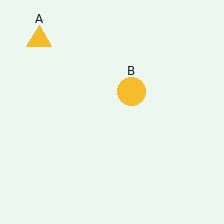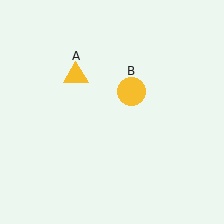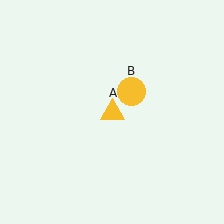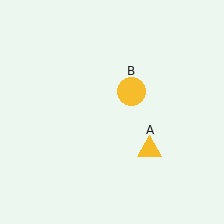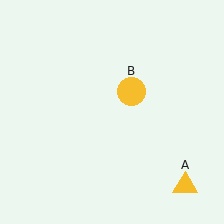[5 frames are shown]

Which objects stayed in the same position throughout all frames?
Yellow circle (object B) remained stationary.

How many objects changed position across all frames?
1 object changed position: yellow triangle (object A).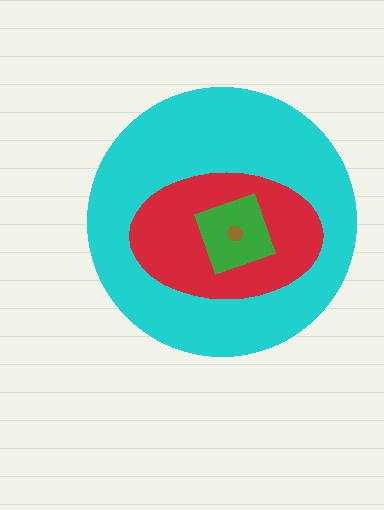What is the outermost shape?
The cyan circle.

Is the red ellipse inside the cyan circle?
Yes.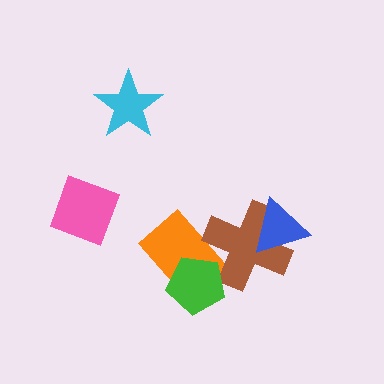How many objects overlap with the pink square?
0 objects overlap with the pink square.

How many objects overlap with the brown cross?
3 objects overlap with the brown cross.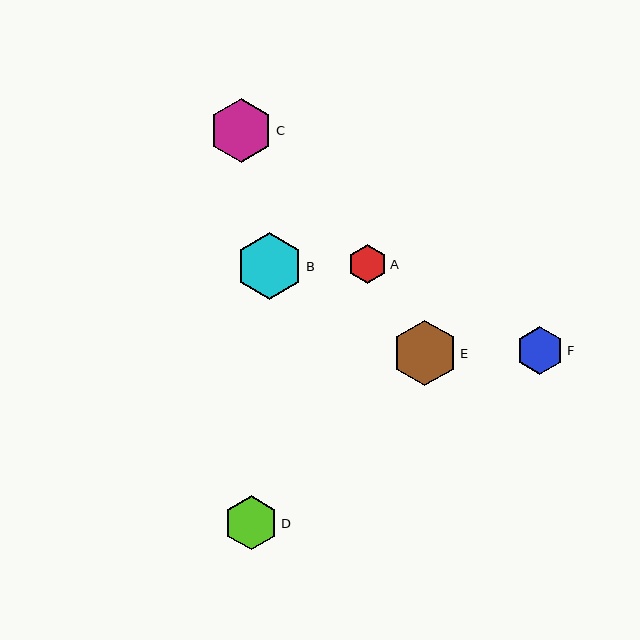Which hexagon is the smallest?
Hexagon A is the smallest with a size of approximately 39 pixels.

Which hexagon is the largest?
Hexagon B is the largest with a size of approximately 67 pixels.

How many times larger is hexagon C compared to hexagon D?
Hexagon C is approximately 1.2 times the size of hexagon D.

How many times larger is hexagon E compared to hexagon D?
Hexagon E is approximately 1.2 times the size of hexagon D.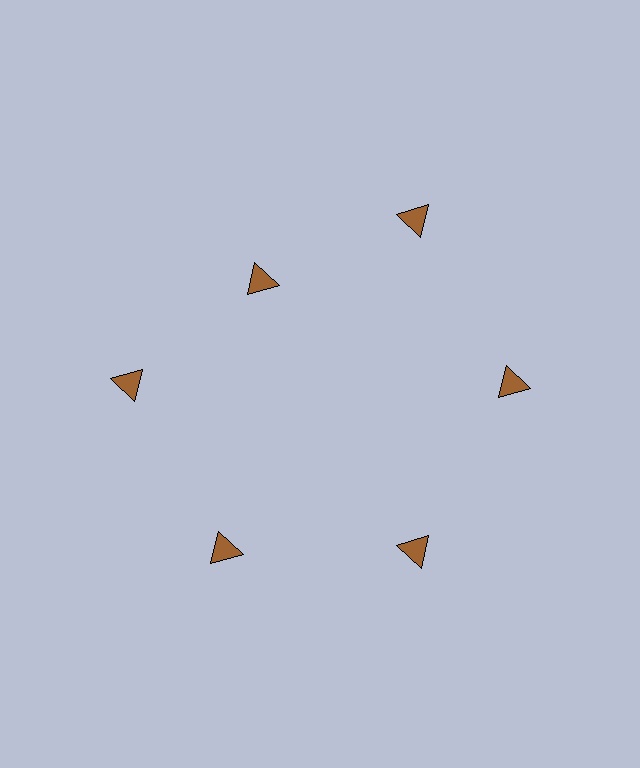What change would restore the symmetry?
The symmetry would be restored by moving it outward, back onto the ring so that all 6 triangles sit at equal angles and equal distance from the center.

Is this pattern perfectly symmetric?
No. The 6 brown triangles are arranged in a ring, but one element near the 11 o'clock position is pulled inward toward the center, breaking the 6-fold rotational symmetry.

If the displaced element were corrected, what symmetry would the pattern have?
It would have 6-fold rotational symmetry — the pattern would map onto itself every 60 degrees.